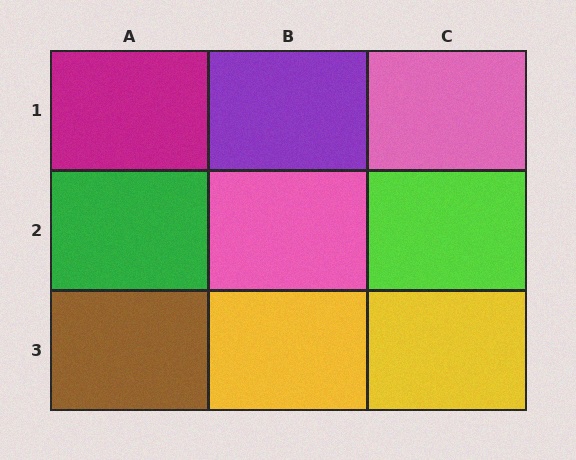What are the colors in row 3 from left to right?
Brown, yellow, yellow.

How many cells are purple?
1 cell is purple.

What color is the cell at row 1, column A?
Magenta.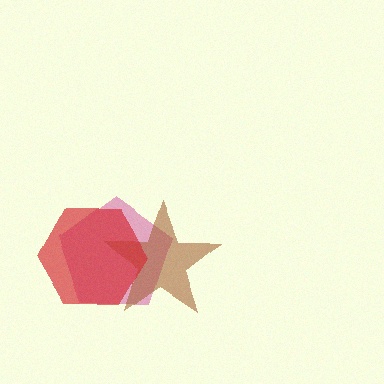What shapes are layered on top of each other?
The layered shapes are: a magenta pentagon, a brown star, a red hexagon.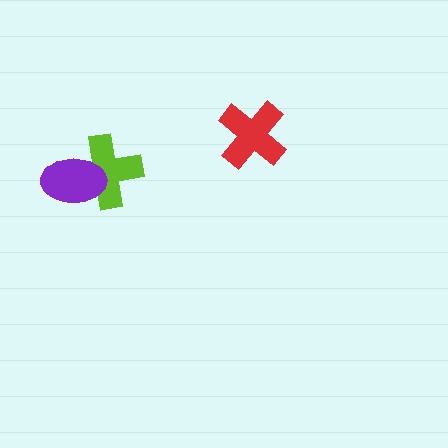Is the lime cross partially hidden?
Yes, it is partially covered by another shape.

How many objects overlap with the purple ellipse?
1 object overlaps with the purple ellipse.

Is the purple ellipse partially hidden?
No, no other shape covers it.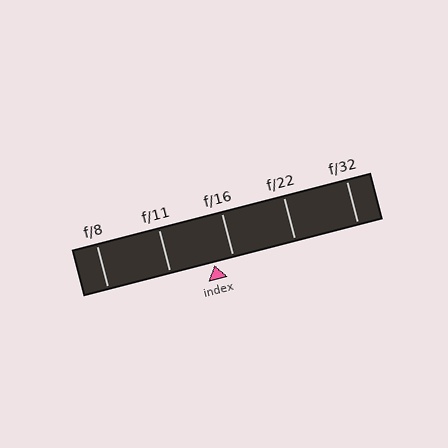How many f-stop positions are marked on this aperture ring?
There are 5 f-stop positions marked.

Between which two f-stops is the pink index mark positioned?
The index mark is between f/11 and f/16.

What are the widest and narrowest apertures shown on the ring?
The widest aperture shown is f/8 and the narrowest is f/32.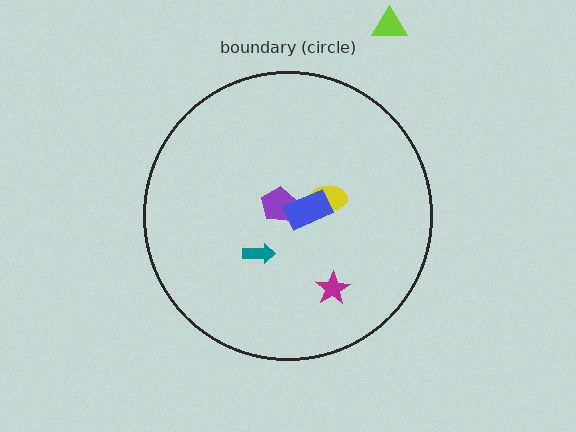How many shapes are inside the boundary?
5 inside, 1 outside.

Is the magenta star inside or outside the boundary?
Inside.